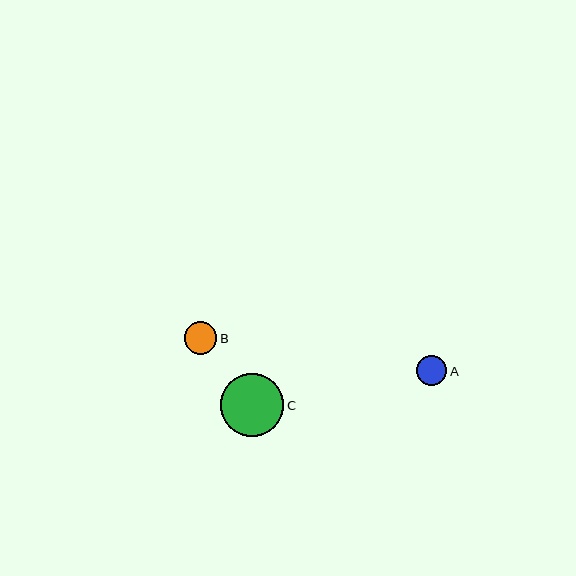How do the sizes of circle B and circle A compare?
Circle B and circle A are approximately the same size.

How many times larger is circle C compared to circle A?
Circle C is approximately 2.1 times the size of circle A.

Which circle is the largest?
Circle C is the largest with a size of approximately 63 pixels.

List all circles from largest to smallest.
From largest to smallest: C, B, A.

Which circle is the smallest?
Circle A is the smallest with a size of approximately 30 pixels.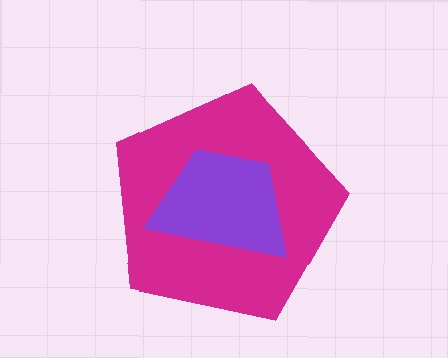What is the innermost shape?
The purple trapezoid.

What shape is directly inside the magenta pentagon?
The purple trapezoid.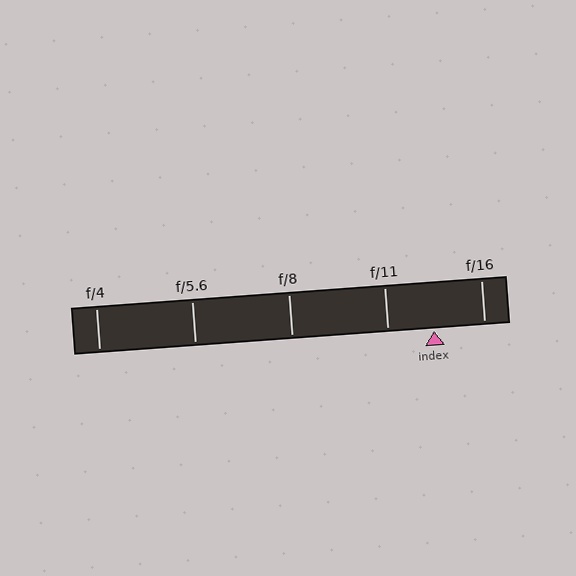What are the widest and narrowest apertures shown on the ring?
The widest aperture shown is f/4 and the narrowest is f/16.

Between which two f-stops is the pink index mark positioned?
The index mark is between f/11 and f/16.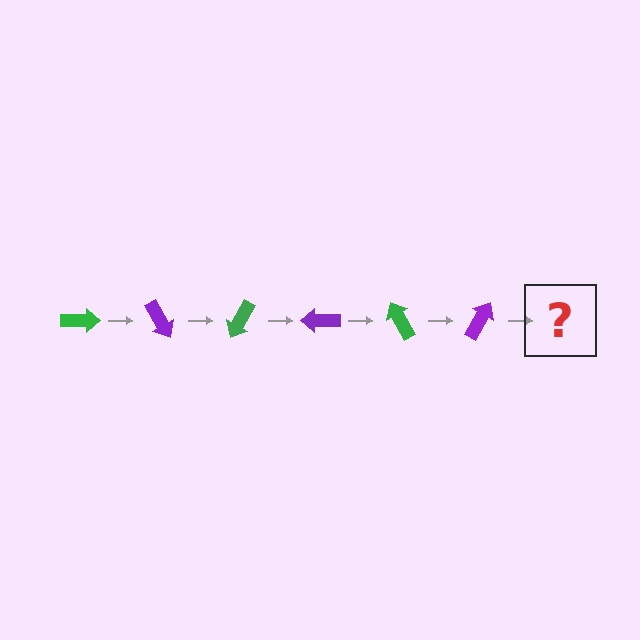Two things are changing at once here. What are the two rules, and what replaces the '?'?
The two rules are that it rotates 60 degrees each step and the color cycles through green and purple. The '?' should be a green arrow, rotated 360 degrees from the start.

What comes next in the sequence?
The next element should be a green arrow, rotated 360 degrees from the start.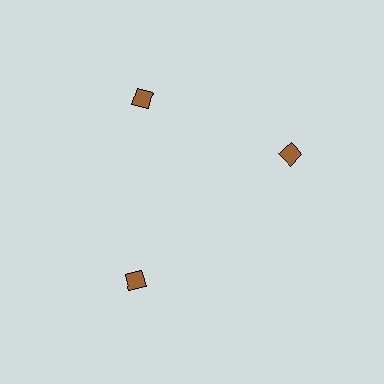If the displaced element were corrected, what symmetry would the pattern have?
It would have 3-fold rotational symmetry — the pattern would map onto itself every 120 degrees.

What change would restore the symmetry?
The symmetry would be restored by rotating it back into even spacing with its neighbors so that all 3 diamonds sit at equal angles and equal distance from the center.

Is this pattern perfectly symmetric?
No. The 3 brown diamonds are arranged in a ring, but one element near the 3 o'clock position is rotated out of alignment along the ring, breaking the 3-fold rotational symmetry.